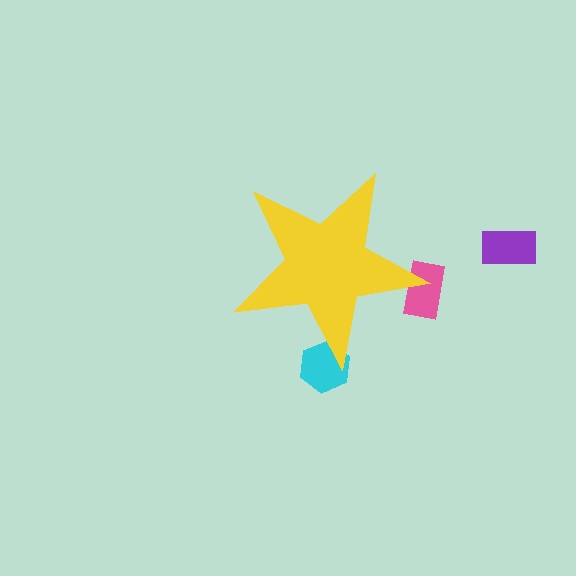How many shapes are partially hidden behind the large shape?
2 shapes are partially hidden.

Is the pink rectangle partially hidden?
Yes, the pink rectangle is partially hidden behind the yellow star.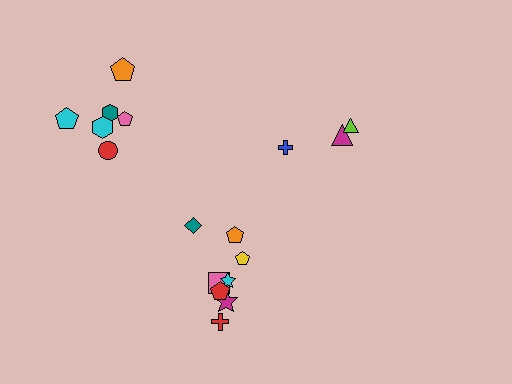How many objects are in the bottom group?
There are 8 objects.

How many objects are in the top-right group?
There are 3 objects.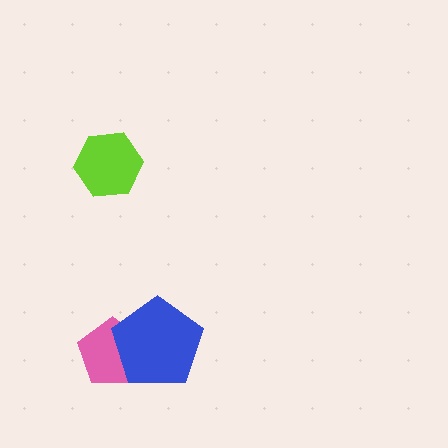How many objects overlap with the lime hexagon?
0 objects overlap with the lime hexagon.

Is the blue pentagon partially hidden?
No, no other shape covers it.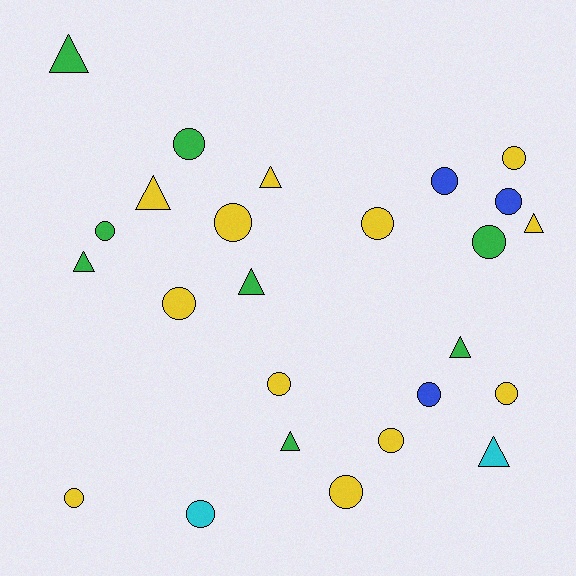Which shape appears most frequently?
Circle, with 16 objects.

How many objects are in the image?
There are 25 objects.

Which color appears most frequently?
Yellow, with 12 objects.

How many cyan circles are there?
There is 1 cyan circle.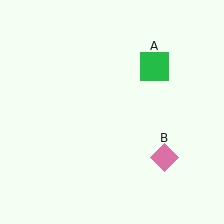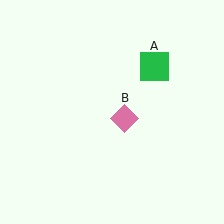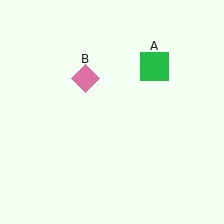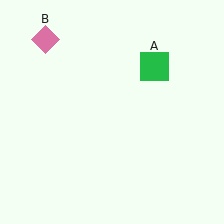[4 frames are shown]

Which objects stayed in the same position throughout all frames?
Green square (object A) remained stationary.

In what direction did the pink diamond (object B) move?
The pink diamond (object B) moved up and to the left.